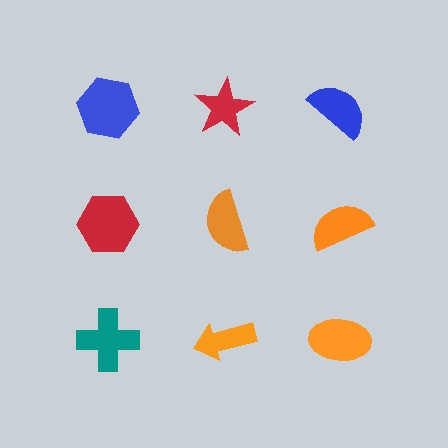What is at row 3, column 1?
A teal cross.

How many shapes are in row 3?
3 shapes.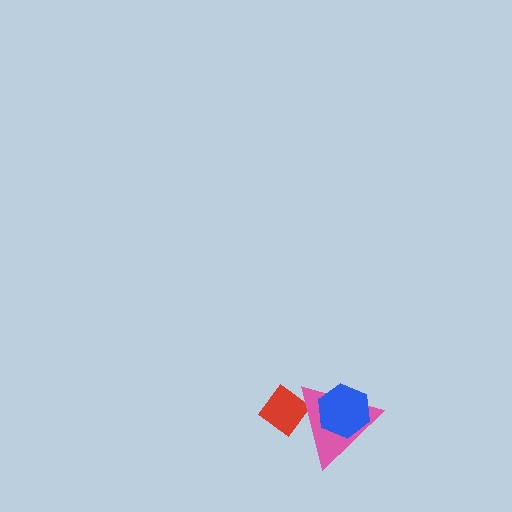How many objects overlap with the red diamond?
1 object overlaps with the red diamond.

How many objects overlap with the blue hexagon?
1 object overlaps with the blue hexagon.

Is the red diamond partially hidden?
Yes, it is partially covered by another shape.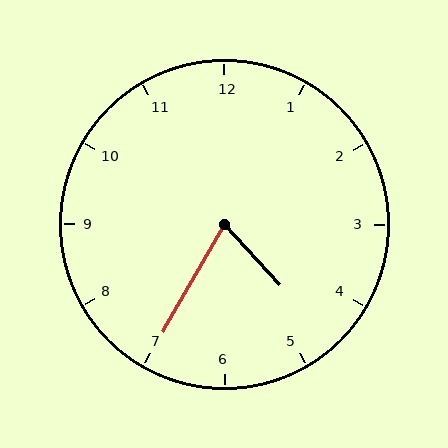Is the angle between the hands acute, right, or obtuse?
It is acute.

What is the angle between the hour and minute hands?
Approximately 72 degrees.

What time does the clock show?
4:35.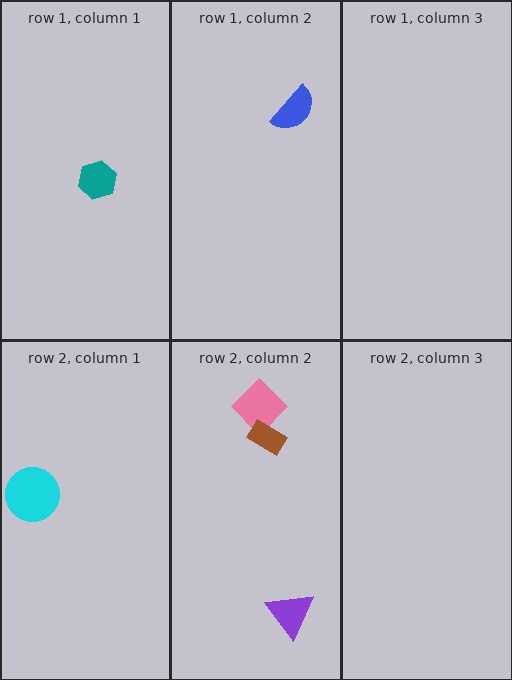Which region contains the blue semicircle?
The row 1, column 2 region.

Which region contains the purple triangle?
The row 2, column 2 region.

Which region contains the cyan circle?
The row 2, column 1 region.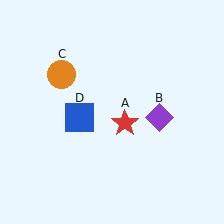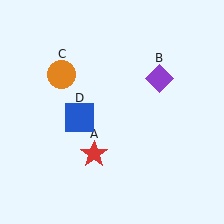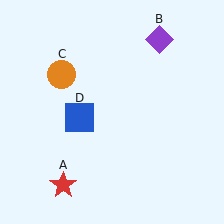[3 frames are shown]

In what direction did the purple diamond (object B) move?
The purple diamond (object B) moved up.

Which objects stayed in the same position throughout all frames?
Orange circle (object C) and blue square (object D) remained stationary.